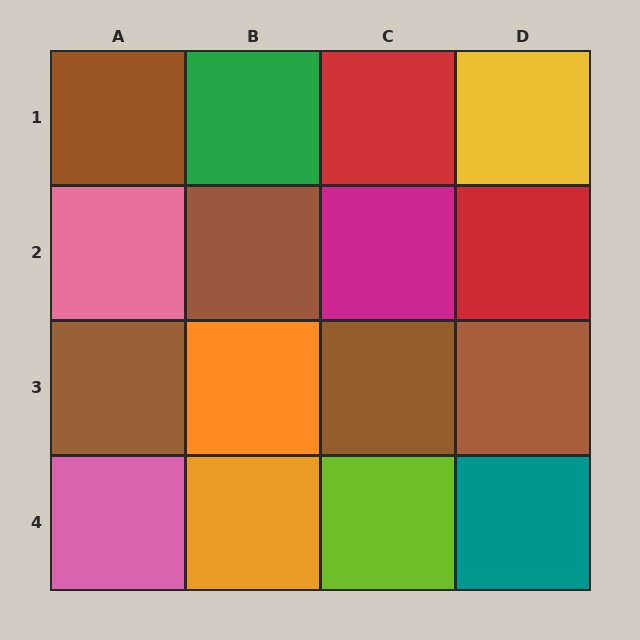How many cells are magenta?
1 cell is magenta.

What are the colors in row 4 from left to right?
Pink, orange, lime, teal.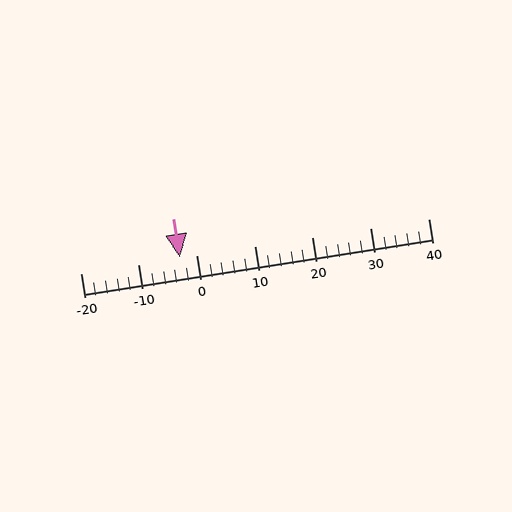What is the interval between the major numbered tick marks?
The major tick marks are spaced 10 units apart.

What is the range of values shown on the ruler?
The ruler shows values from -20 to 40.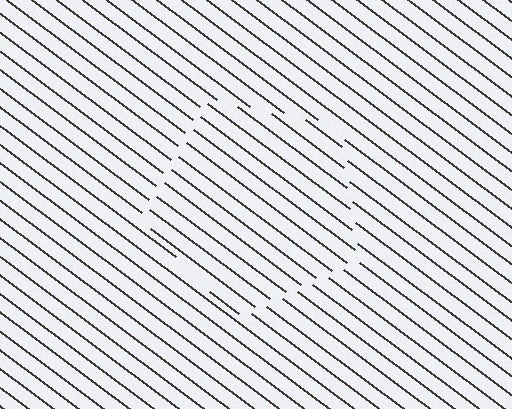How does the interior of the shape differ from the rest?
The interior of the shape contains the same grating, shifted by half a period — the contour is defined by the phase discontinuity where line-ends from the inner and outer gratings abut.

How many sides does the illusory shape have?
5 sides — the line-ends trace a pentagon.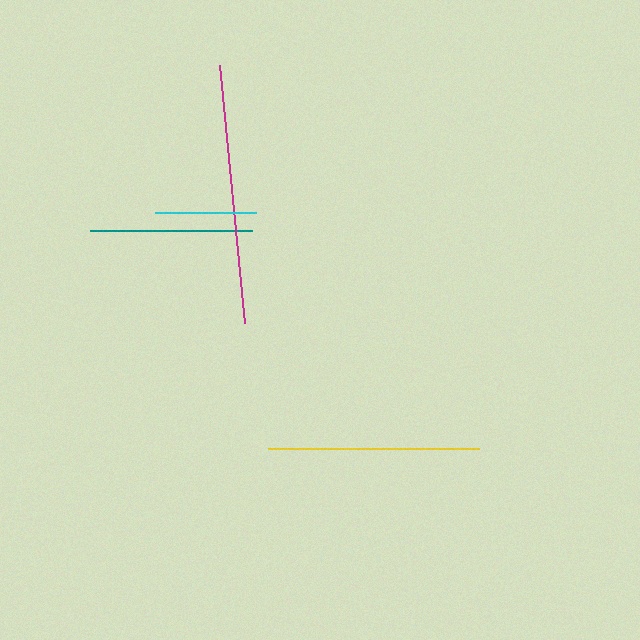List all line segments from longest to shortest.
From longest to shortest: magenta, yellow, teal, cyan.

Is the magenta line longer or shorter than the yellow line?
The magenta line is longer than the yellow line.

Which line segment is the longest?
The magenta line is the longest at approximately 260 pixels.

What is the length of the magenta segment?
The magenta segment is approximately 260 pixels long.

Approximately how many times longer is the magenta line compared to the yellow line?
The magenta line is approximately 1.2 times the length of the yellow line.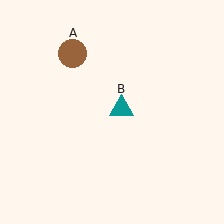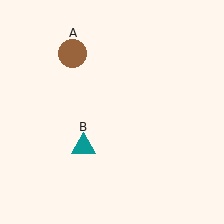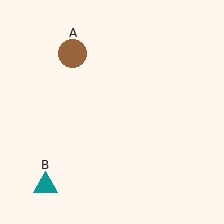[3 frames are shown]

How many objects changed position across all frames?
1 object changed position: teal triangle (object B).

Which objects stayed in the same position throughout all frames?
Brown circle (object A) remained stationary.